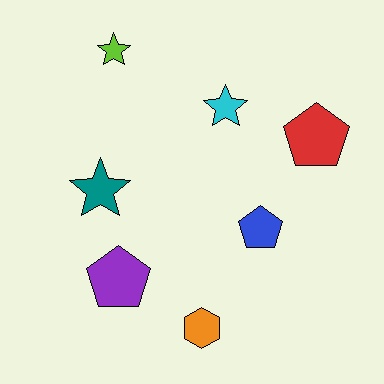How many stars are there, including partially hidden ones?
There are 3 stars.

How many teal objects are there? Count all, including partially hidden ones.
There is 1 teal object.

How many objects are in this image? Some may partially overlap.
There are 7 objects.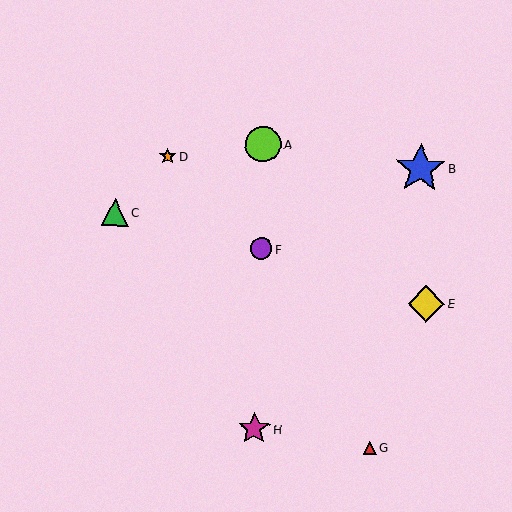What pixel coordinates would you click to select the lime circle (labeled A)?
Click at (263, 144) to select the lime circle A.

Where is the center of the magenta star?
The center of the magenta star is at (254, 429).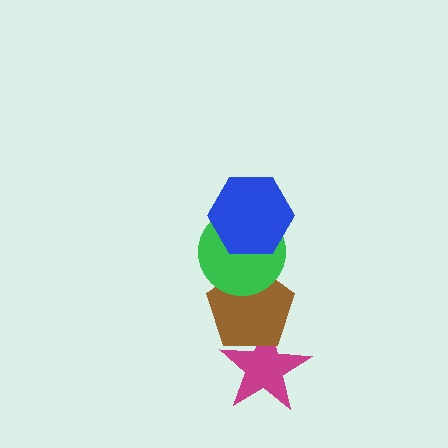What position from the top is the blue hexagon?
The blue hexagon is 1st from the top.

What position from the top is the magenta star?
The magenta star is 4th from the top.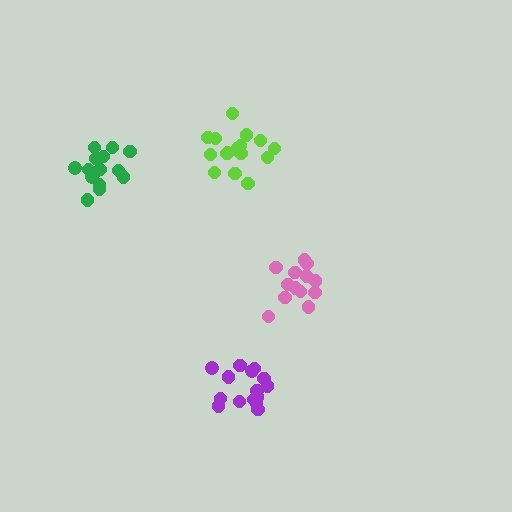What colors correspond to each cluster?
The clusters are colored: pink, lime, purple, green.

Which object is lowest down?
The purple cluster is bottommost.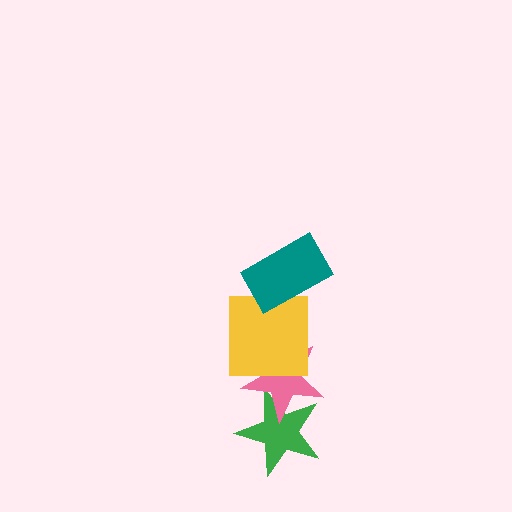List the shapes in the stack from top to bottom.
From top to bottom: the teal rectangle, the yellow square, the pink star, the green star.